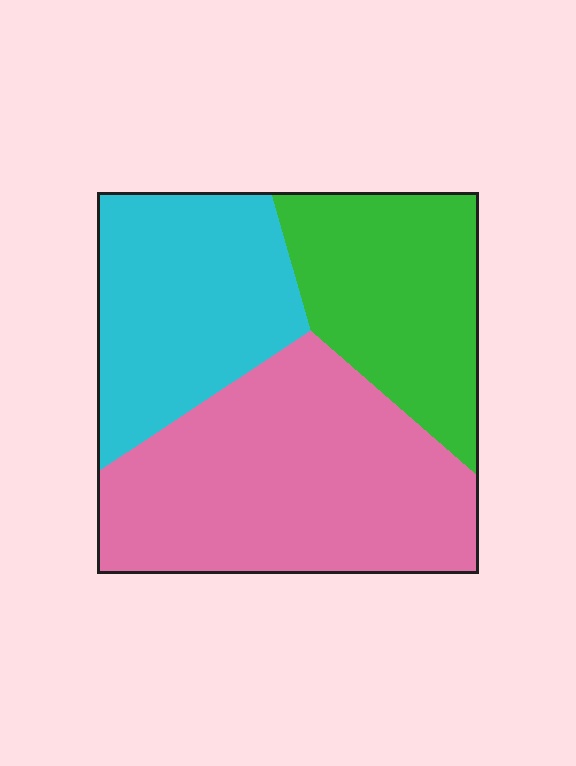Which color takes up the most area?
Pink, at roughly 45%.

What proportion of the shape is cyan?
Cyan takes up between a quarter and a half of the shape.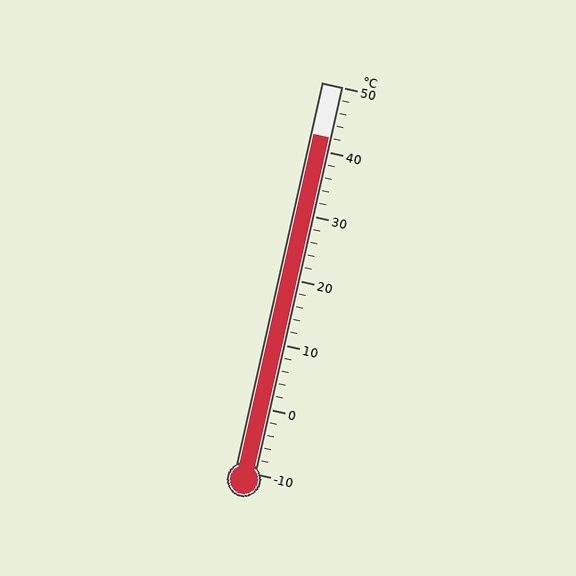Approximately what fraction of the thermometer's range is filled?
The thermometer is filled to approximately 85% of its range.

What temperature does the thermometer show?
The thermometer shows approximately 42°C.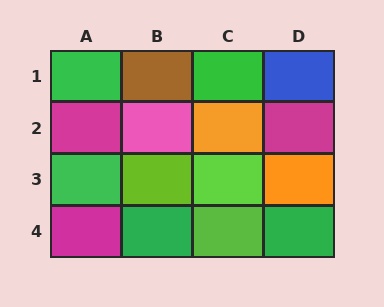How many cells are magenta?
3 cells are magenta.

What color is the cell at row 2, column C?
Orange.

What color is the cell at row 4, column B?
Green.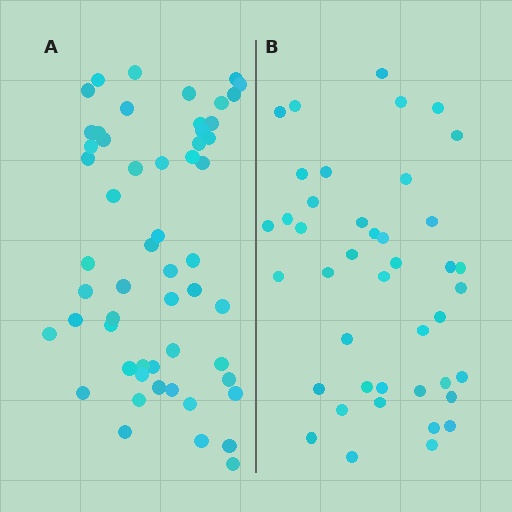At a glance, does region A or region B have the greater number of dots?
Region A (the left region) has more dots.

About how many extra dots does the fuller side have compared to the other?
Region A has approximately 15 more dots than region B.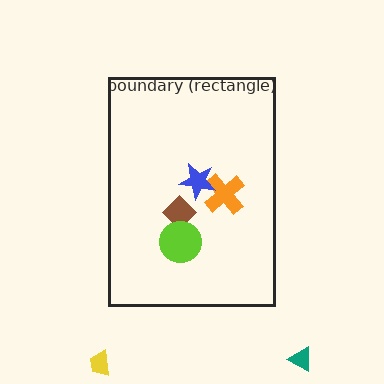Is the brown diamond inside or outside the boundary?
Inside.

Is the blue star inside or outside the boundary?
Inside.